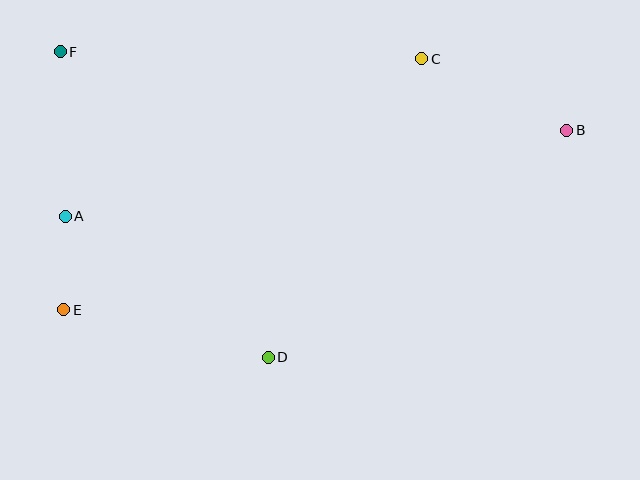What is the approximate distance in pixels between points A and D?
The distance between A and D is approximately 247 pixels.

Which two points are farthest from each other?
Points B and E are farthest from each other.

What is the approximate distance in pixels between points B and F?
The distance between B and F is approximately 512 pixels.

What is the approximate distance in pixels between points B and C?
The distance between B and C is approximately 162 pixels.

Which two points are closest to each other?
Points A and E are closest to each other.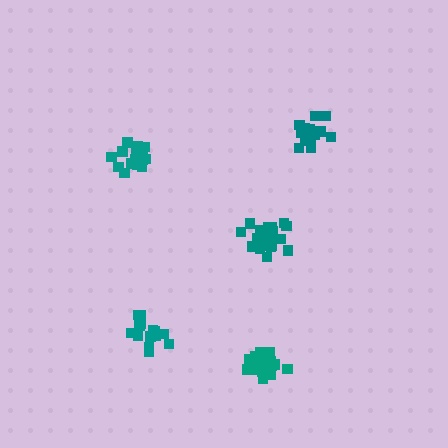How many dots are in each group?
Group 1: 20 dots, Group 2: 16 dots, Group 3: 20 dots, Group 4: 21 dots, Group 5: 16 dots (93 total).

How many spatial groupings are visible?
There are 5 spatial groupings.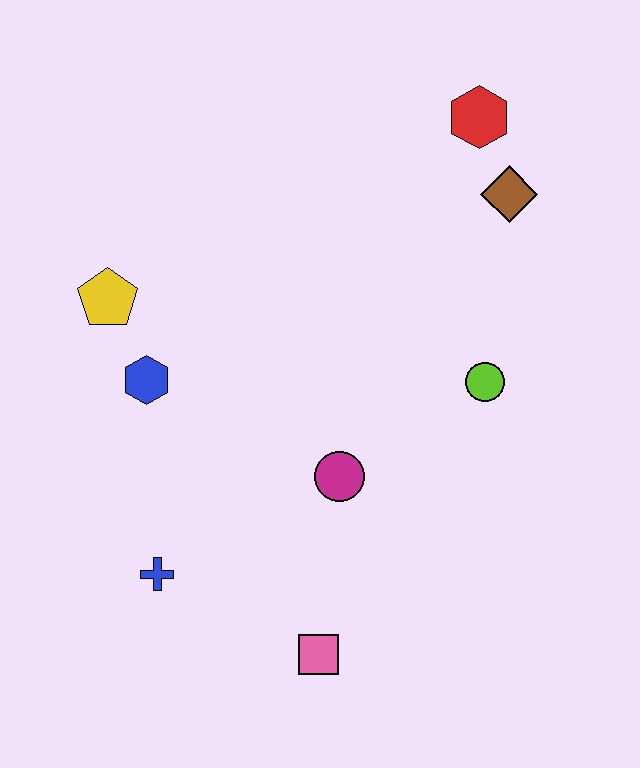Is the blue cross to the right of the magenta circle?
No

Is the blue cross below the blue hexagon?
Yes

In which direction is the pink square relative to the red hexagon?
The pink square is below the red hexagon.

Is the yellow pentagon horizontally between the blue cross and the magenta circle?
No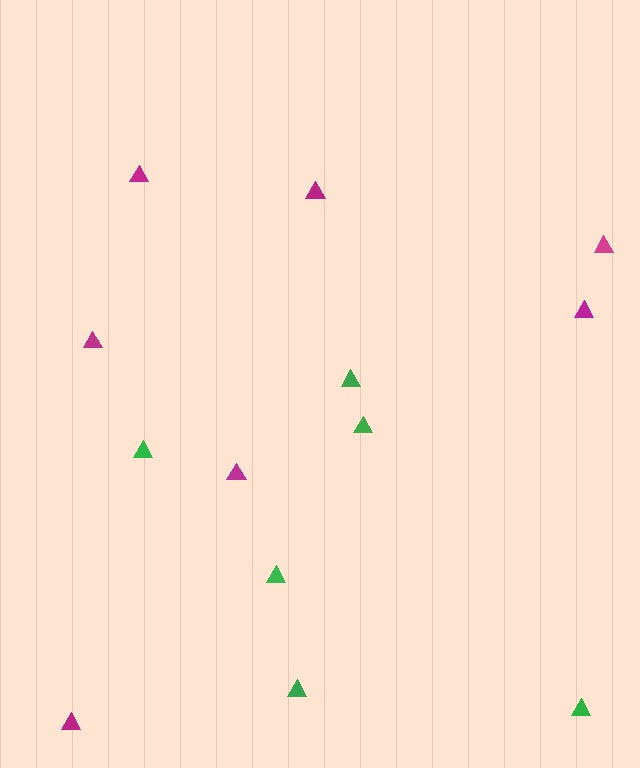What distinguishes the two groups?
There are 2 groups: one group of green triangles (6) and one group of magenta triangles (7).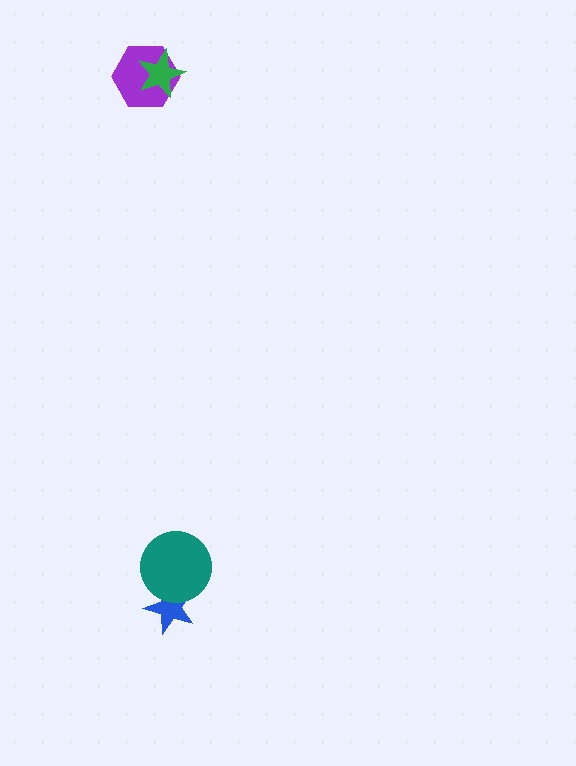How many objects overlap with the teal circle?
1 object overlaps with the teal circle.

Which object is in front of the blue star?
The teal circle is in front of the blue star.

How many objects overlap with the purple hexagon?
1 object overlaps with the purple hexagon.